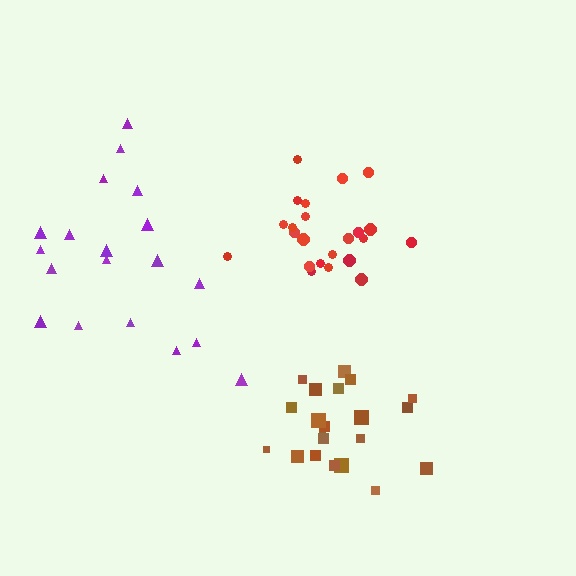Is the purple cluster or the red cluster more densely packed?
Red.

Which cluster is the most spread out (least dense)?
Purple.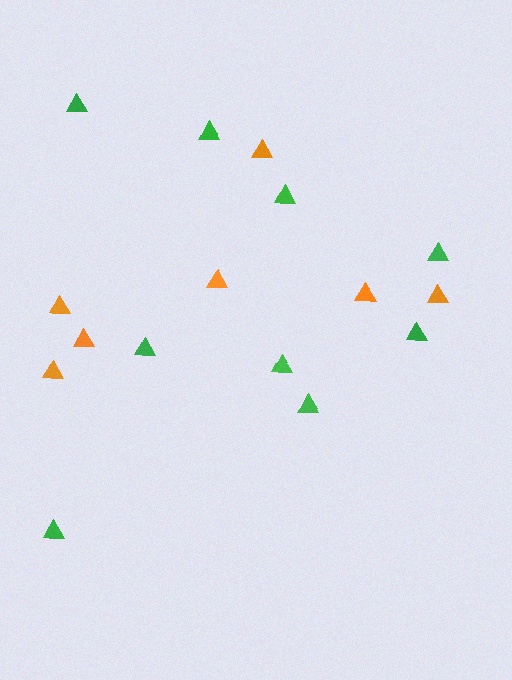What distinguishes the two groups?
There are 2 groups: one group of orange triangles (7) and one group of green triangles (9).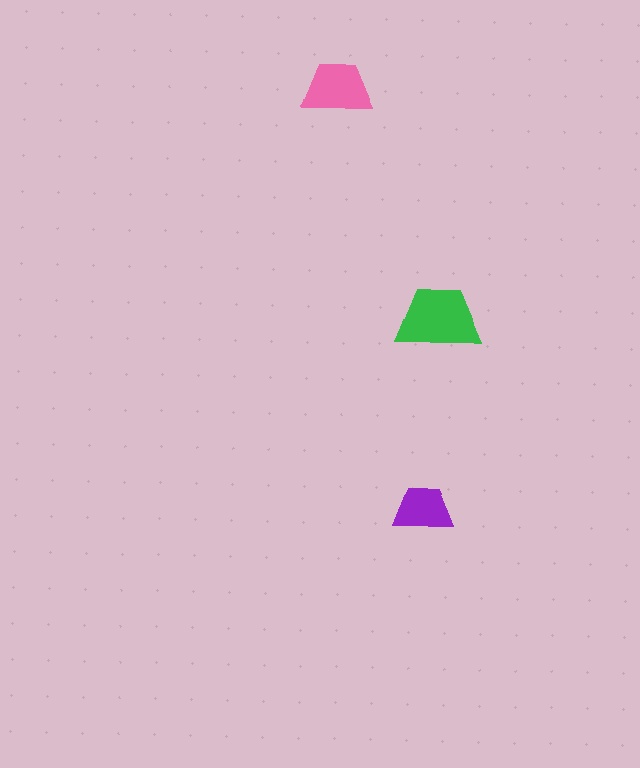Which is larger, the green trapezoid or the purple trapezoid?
The green one.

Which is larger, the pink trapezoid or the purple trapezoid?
The pink one.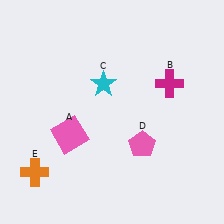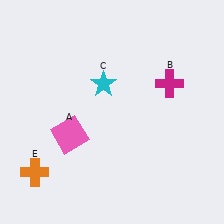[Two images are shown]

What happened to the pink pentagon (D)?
The pink pentagon (D) was removed in Image 2. It was in the bottom-right area of Image 1.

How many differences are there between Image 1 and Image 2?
There is 1 difference between the two images.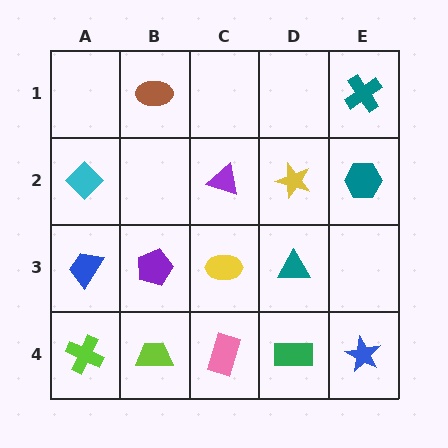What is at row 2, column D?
A yellow star.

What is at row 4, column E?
A blue star.